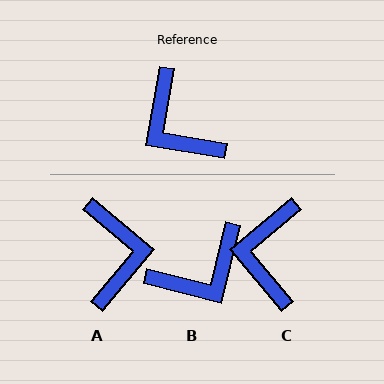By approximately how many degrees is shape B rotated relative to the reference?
Approximately 86 degrees counter-clockwise.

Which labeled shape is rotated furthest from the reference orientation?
A, about 150 degrees away.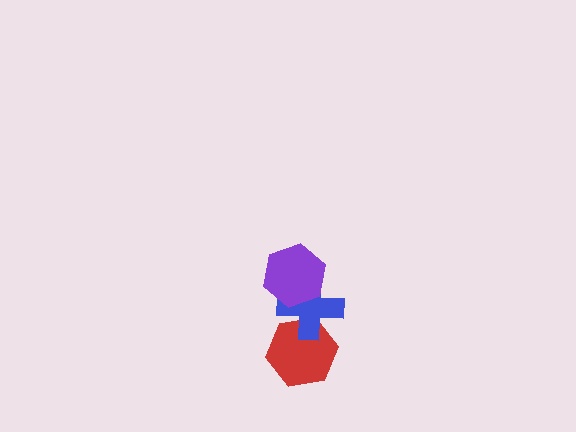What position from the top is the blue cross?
The blue cross is 2nd from the top.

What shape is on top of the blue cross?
The purple hexagon is on top of the blue cross.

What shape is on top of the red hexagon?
The blue cross is on top of the red hexagon.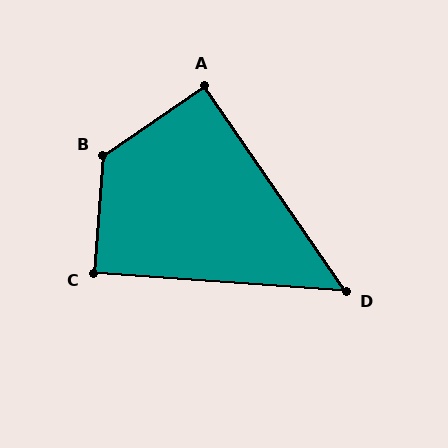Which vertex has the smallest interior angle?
D, at approximately 51 degrees.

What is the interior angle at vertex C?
Approximately 90 degrees (approximately right).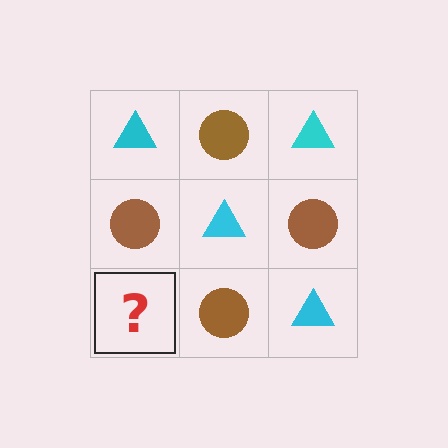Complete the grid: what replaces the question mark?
The question mark should be replaced with a cyan triangle.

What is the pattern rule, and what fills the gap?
The rule is that it alternates cyan triangle and brown circle in a checkerboard pattern. The gap should be filled with a cyan triangle.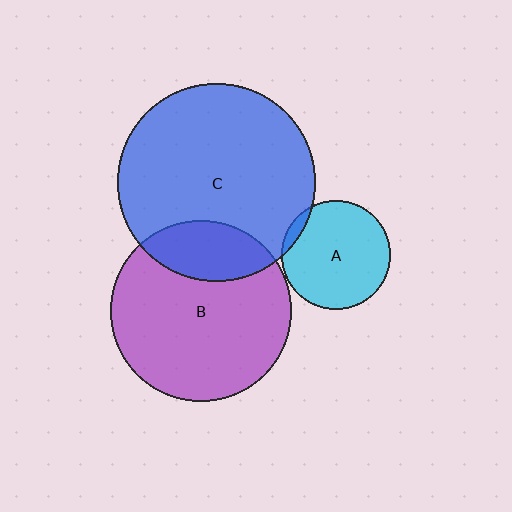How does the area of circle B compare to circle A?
Approximately 2.7 times.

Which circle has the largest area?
Circle C (blue).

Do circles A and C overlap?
Yes.